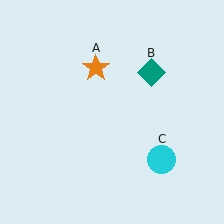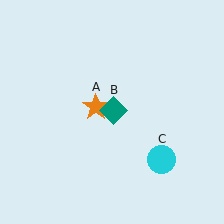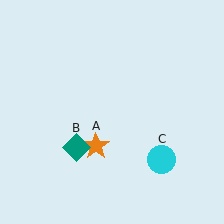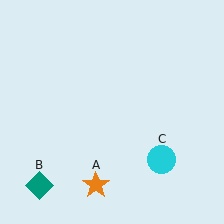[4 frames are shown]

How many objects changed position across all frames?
2 objects changed position: orange star (object A), teal diamond (object B).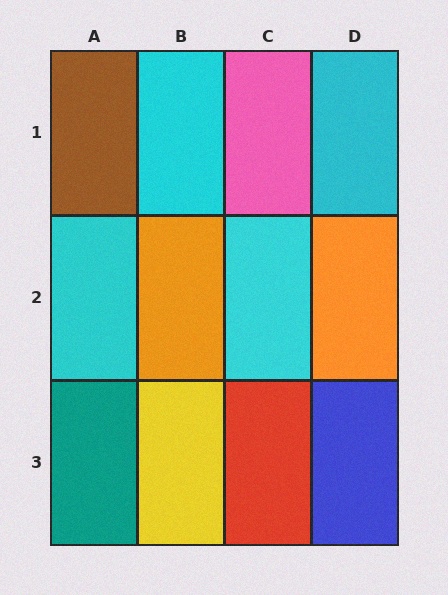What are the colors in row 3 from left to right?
Teal, yellow, red, blue.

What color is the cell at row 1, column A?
Brown.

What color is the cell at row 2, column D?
Orange.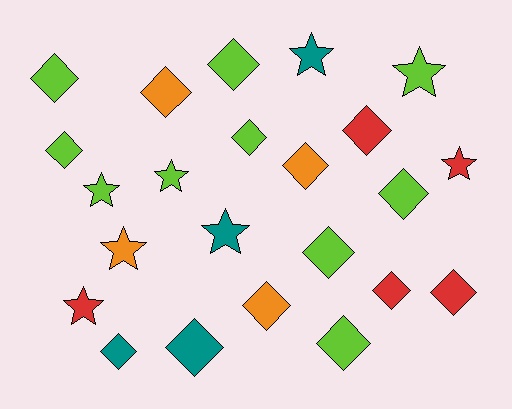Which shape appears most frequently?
Diamond, with 15 objects.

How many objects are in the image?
There are 23 objects.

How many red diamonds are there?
There are 3 red diamonds.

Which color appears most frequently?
Lime, with 10 objects.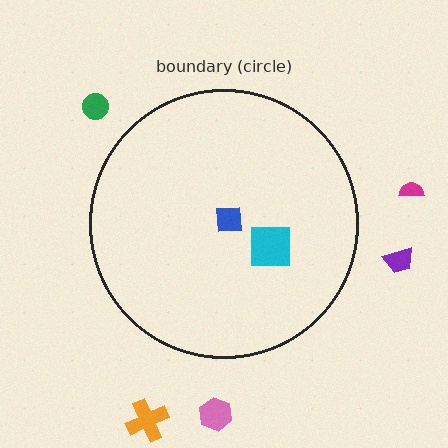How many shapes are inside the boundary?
2 inside, 5 outside.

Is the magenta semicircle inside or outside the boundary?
Outside.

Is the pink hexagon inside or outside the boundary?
Outside.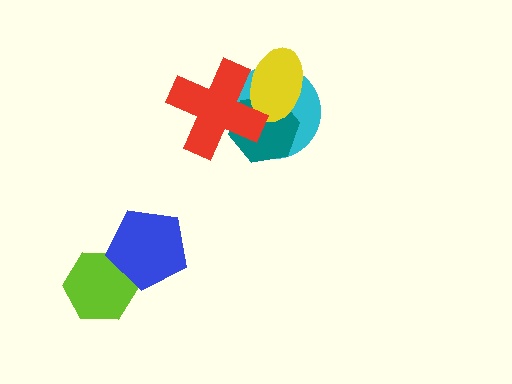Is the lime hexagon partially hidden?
Yes, it is partially covered by another shape.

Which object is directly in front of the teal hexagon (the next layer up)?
The yellow ellipse is directly in front of the teal hexagon.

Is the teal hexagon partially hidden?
Yes, it is partially covered by another shape.